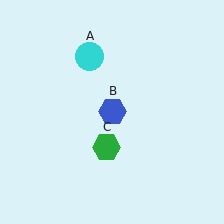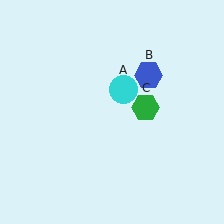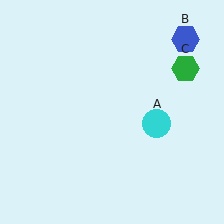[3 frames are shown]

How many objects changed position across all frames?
3 objects changed position: cyan circle (object A), blue hexagon (object B), green hexagon (object C).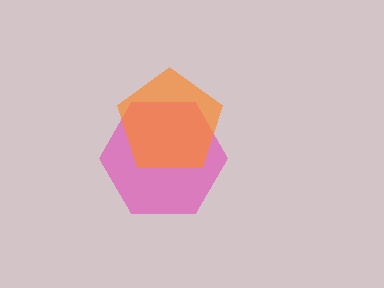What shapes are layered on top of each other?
The layered shapes are: a pink hexagon, an orange pentagon.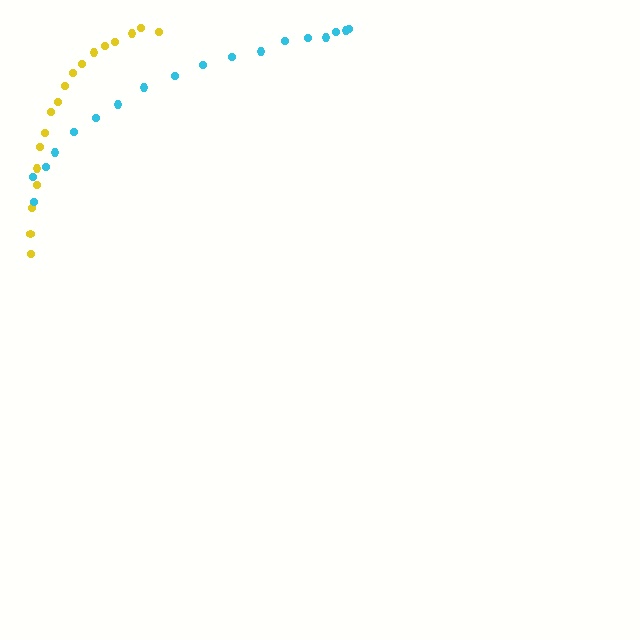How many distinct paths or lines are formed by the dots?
There are 2 distinct paths.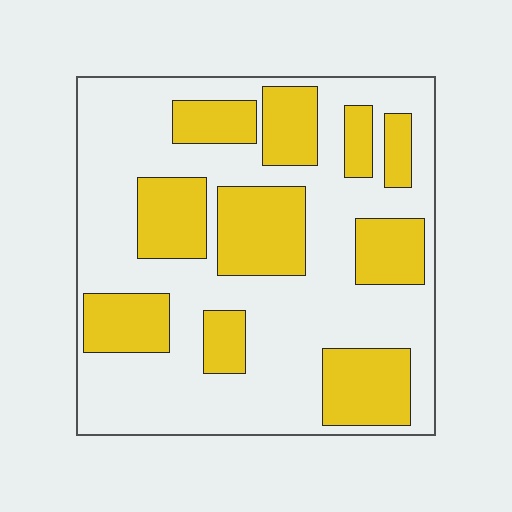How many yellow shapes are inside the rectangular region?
10.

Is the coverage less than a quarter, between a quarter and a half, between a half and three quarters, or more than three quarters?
Between a quarter and a half.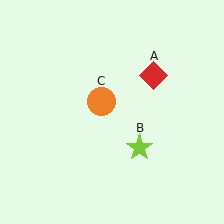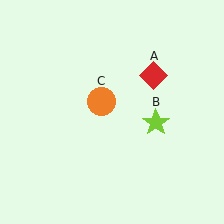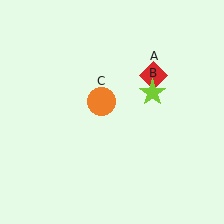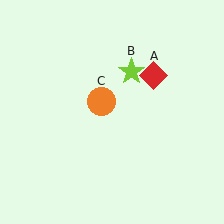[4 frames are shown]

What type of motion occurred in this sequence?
The lime star (object B) rotated counterclockwise around the center of the scene.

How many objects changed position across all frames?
1 object changed position: lime star (object B).